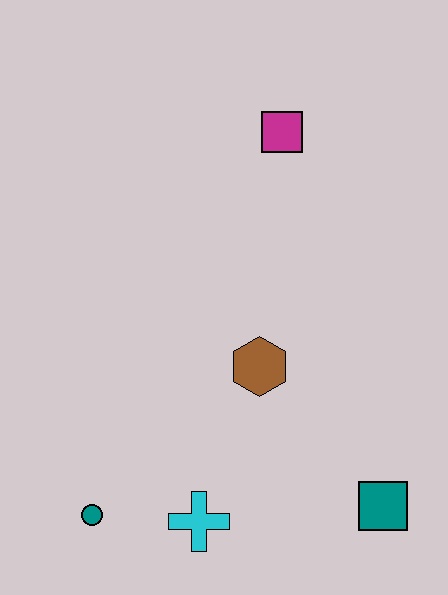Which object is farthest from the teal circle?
The magenta square is farthest from the teal circle.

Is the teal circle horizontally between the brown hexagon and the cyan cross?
No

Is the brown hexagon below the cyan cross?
No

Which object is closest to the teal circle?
The cyan cross is closest to the teal circle.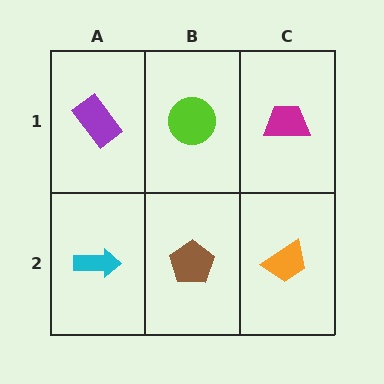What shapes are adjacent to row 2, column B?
A lime circle (row 1, column B), a cyan arrow (row 2, column A), an orange trapezoid (row 2, column C).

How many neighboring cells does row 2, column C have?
2.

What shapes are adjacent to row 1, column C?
An orange trapezoid (row 2, column C), a lime circle (row 1, column B).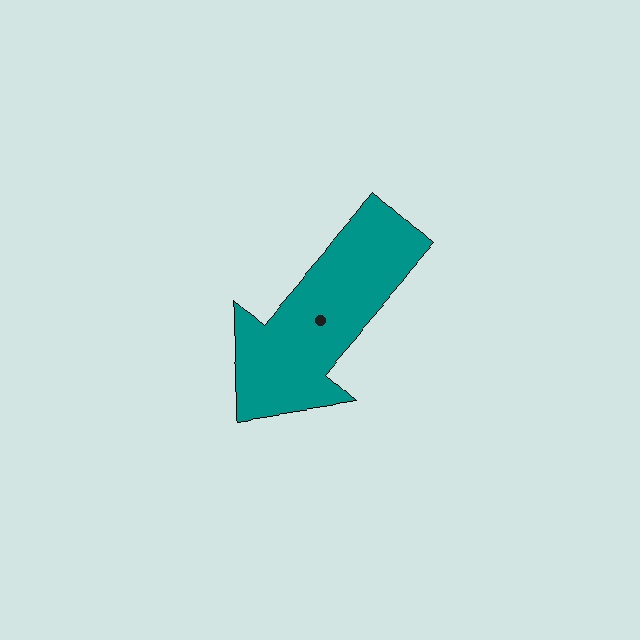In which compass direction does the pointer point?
Southwest.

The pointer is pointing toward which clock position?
Roughly 7 o'clock.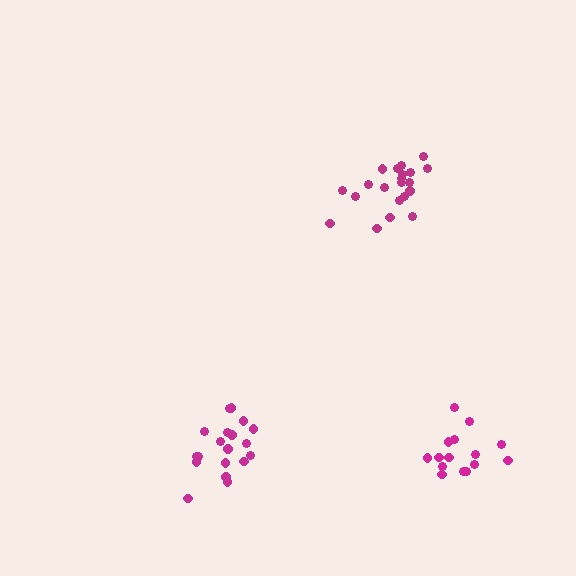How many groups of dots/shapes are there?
There are 3 groups.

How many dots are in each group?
Group 1: 21 dots, Group 2: 19 dots, Group 3: 16 dots (56 total).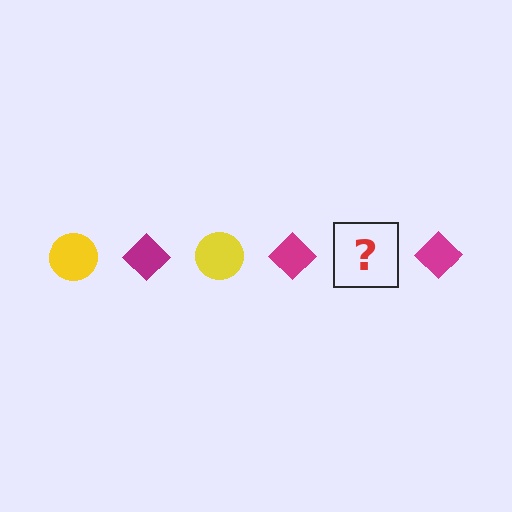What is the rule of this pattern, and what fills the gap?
The rule is that the pattern alternates between yellow circle and magenta diamond. The gap should be filled with a yellow circle.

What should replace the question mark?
The question mark should be replaced with a yellow circle.